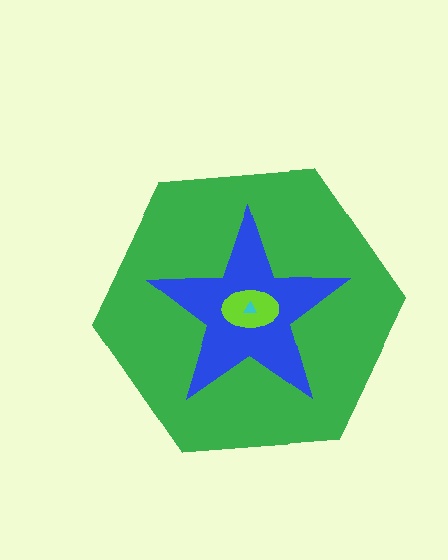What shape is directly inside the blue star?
The lime ellipse.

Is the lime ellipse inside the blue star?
Yes.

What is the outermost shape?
The green hexagon.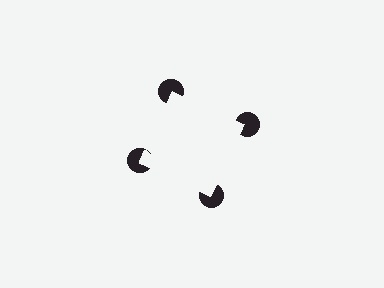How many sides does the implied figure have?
4 sides.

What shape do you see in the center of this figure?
An illusory square — its edges are inferred from the aligned wedge cuts in the pac-man discs, not physically drawn.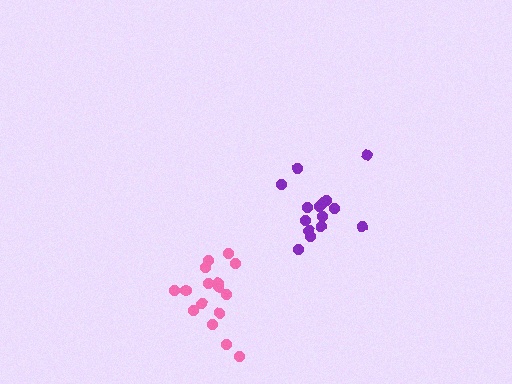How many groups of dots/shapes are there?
There are 2 groups.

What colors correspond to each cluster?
The clusters are colored: pink, purple.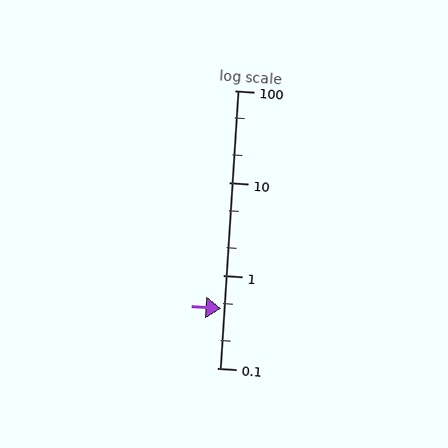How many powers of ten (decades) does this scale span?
The scale spans 3 decades, from 0.1 to 100.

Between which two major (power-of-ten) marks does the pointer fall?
The pointer is between 0.1 and 1.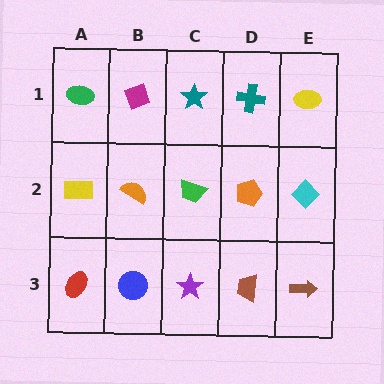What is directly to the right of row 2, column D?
A cyan diamond.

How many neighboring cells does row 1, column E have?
2.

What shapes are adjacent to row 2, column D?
A teal cross (row 1, column D), a brown trapezoid (row 3, column D), a green trapezoid (row 2, column C), a cyan diamond (row 2, column E).